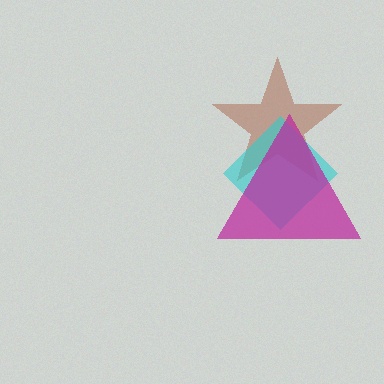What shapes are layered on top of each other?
The layered shapes are: a brown star, a cyan diamond, a magenta triangle.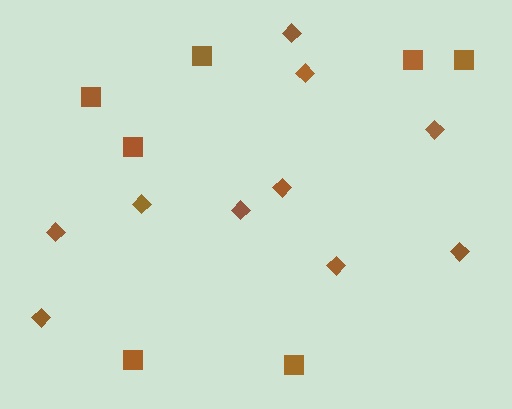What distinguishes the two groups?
There are 2 groups: one group of diamonds (10) and one group of squares (7).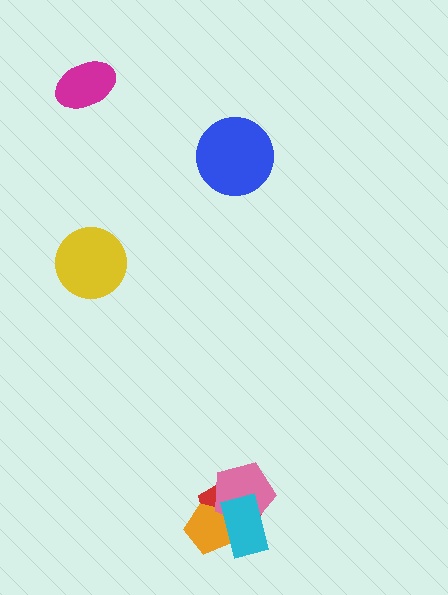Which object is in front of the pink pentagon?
The cyan rectangle is in front of the pink pentagon.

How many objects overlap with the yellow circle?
0 objects overlap with the yellow circle.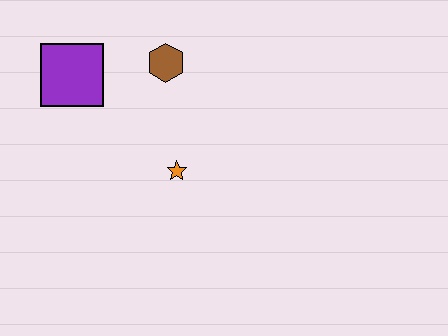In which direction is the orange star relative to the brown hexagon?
The orange star is below the brown hexagon.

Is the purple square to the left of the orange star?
Yes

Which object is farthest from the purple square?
The orange star is farthest from the purple square.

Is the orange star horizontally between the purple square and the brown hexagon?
No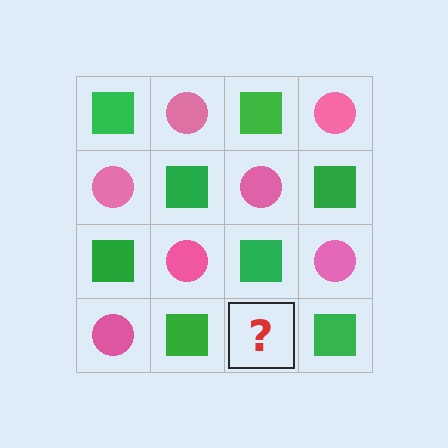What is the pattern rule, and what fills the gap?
The rule is that it alternates green square and pink circle in a checkerboard pattern. The gap should be filled with a pink circle.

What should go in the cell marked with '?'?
The missing cell should contain a pink circle.